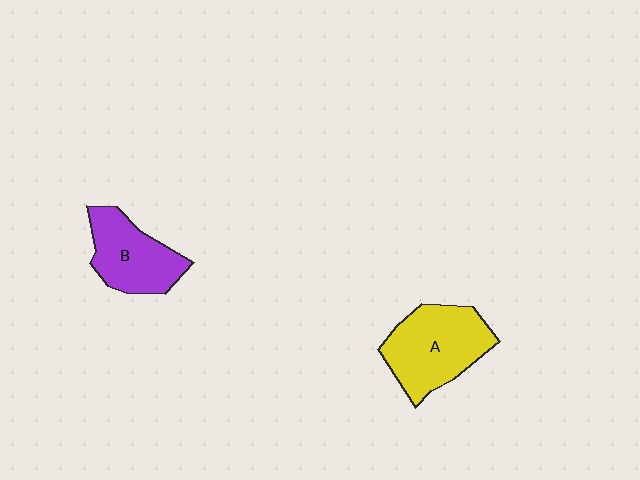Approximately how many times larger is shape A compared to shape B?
Approximately 1.3 times.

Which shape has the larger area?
Shape A (yellow).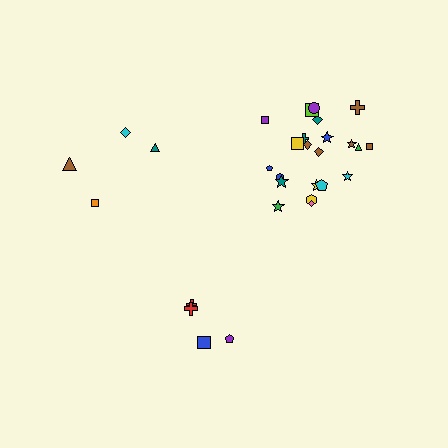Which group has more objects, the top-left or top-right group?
The top-right group.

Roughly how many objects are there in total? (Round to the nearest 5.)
Roughly 30 objects in total.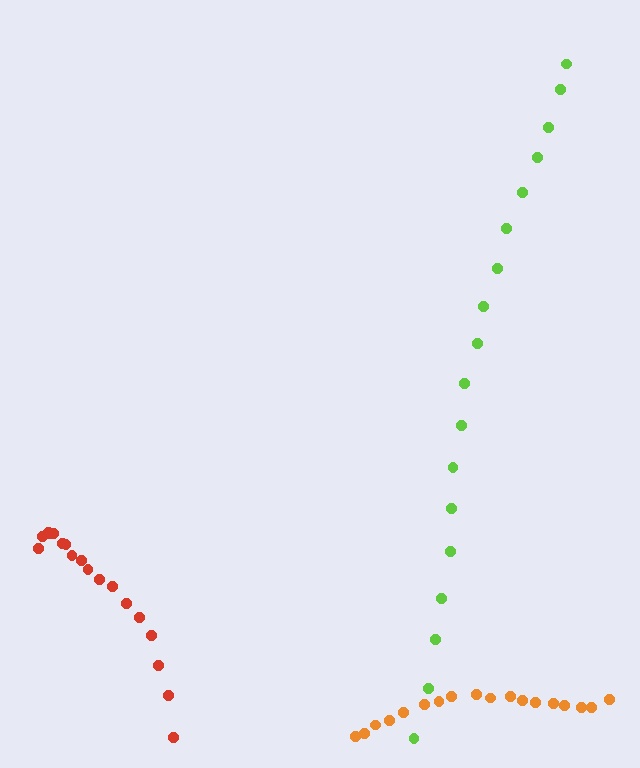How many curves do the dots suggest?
There are 3 distinct paths.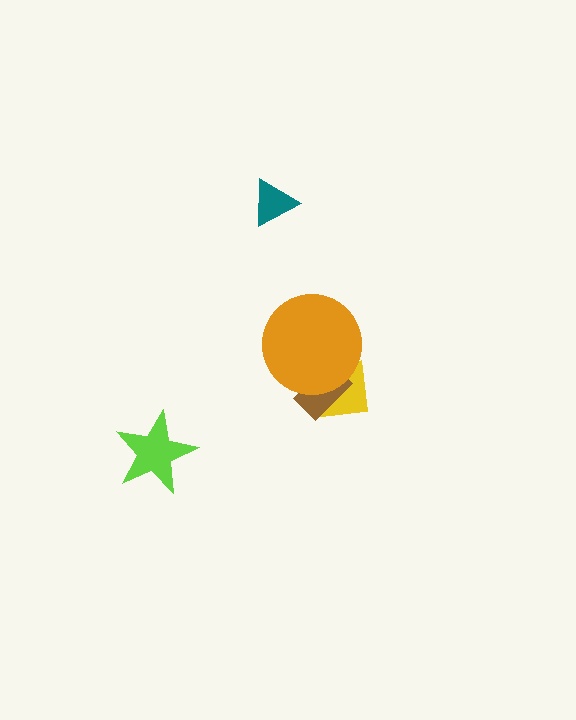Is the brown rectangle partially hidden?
Yes, it is partially covered by another shape.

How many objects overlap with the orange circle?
2 objects overlap with the orange circle.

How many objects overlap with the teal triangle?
0 objects overlap with the teal triangle.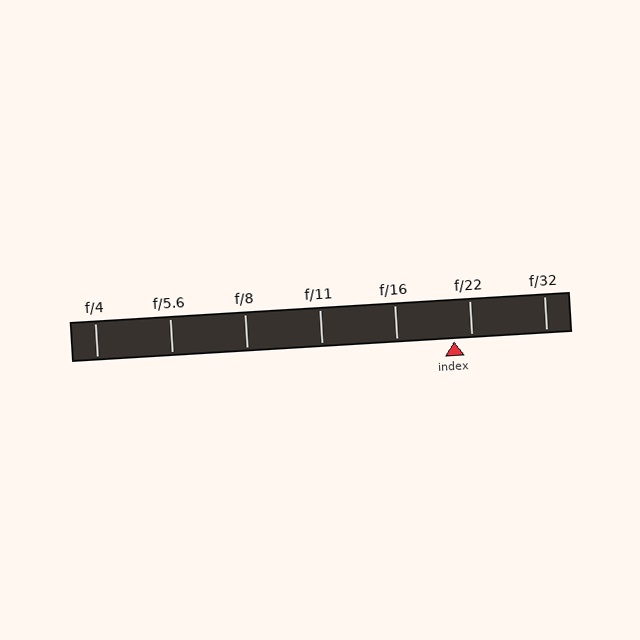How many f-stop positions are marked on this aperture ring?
There are 7 f-stop positions marked.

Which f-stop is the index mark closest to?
The index mark is closest to f/22.